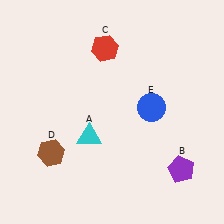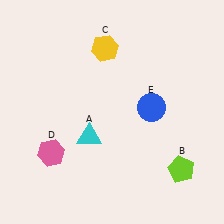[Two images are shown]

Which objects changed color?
B changed from purple to lime. C changed from red to yellow. D changed from brown to pink.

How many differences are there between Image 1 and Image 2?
There are 3 differences between the two images.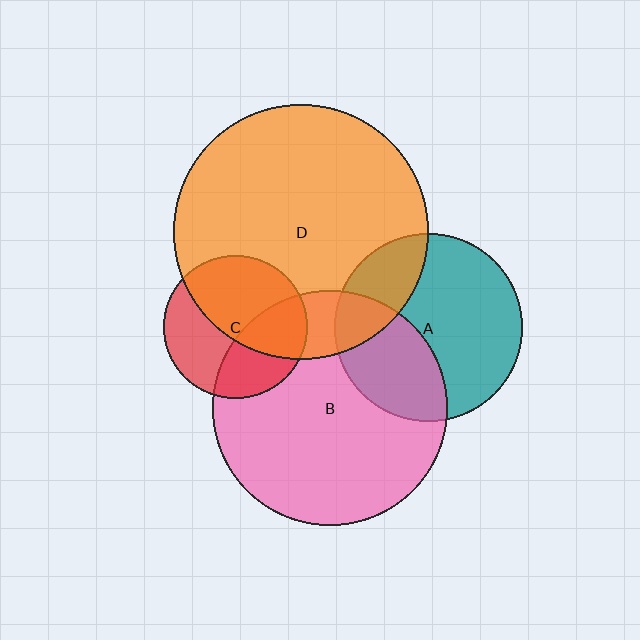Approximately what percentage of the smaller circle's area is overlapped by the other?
Approximately 55%.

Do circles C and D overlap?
Yes.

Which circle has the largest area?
Circle D (orange).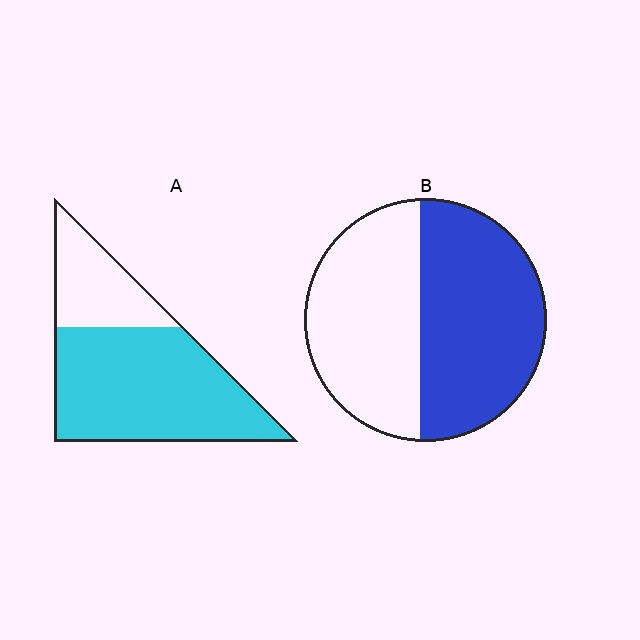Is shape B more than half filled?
Roughly half.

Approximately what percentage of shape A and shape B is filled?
A is approximately 70% and B is approximately 55%.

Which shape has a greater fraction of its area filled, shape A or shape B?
Shape A.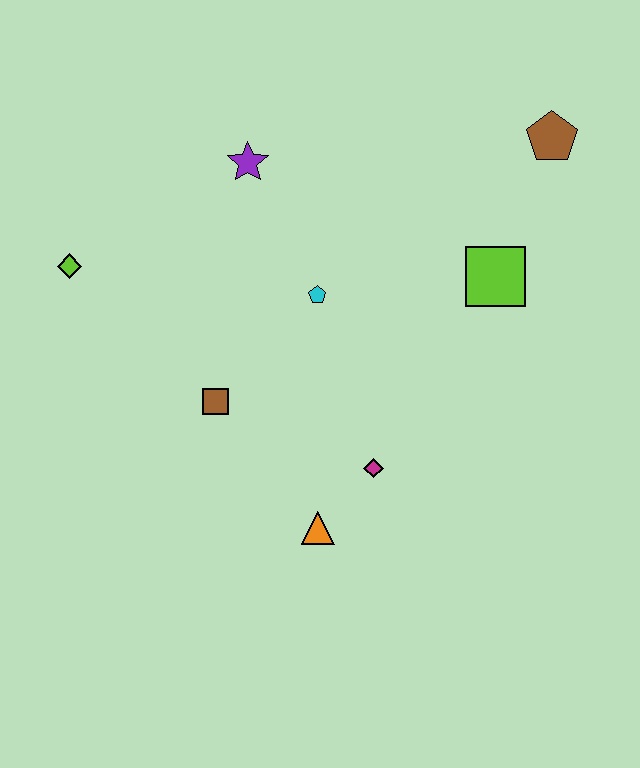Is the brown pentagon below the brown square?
No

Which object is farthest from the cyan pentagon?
The brown pentagon is farthest from the cyan pentagon.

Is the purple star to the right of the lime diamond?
Yes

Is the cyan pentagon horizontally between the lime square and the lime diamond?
Yes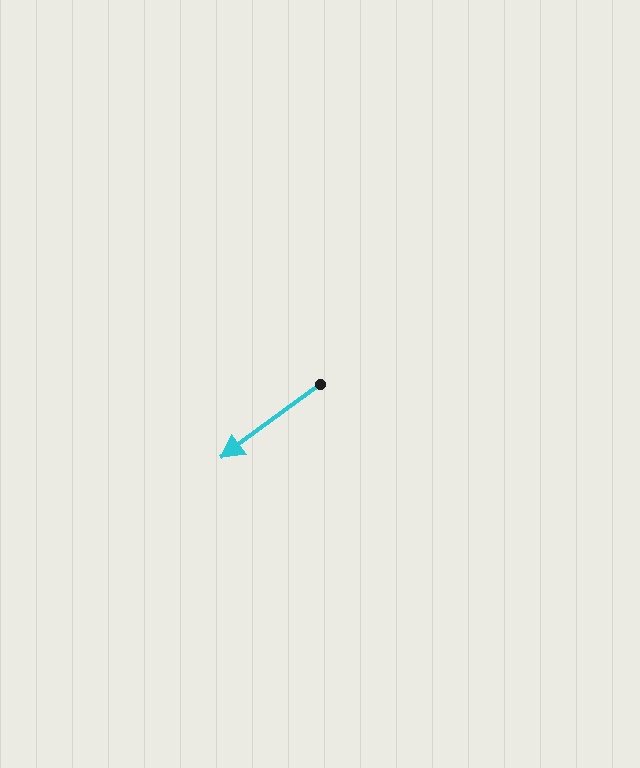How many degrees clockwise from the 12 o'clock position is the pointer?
Approximately 233 degrees.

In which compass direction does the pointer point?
Southwest.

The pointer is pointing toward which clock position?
Roughly 8 o'clock.